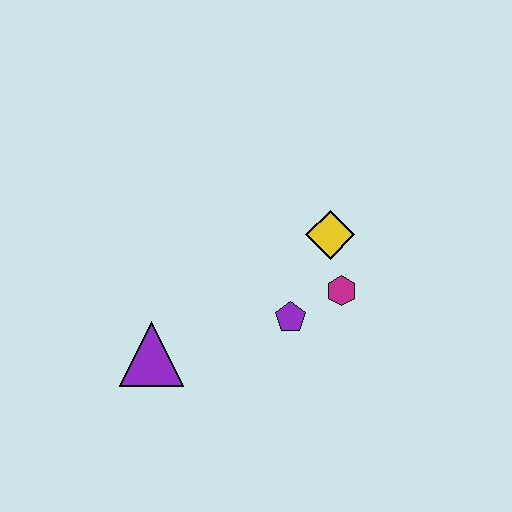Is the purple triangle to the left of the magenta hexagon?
Yes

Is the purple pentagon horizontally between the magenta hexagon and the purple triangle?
Yes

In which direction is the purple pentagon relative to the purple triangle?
The purple pentagon is to the right of the purple triangle.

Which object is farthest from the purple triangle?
The yellow diamond is farthest from the purple triangle.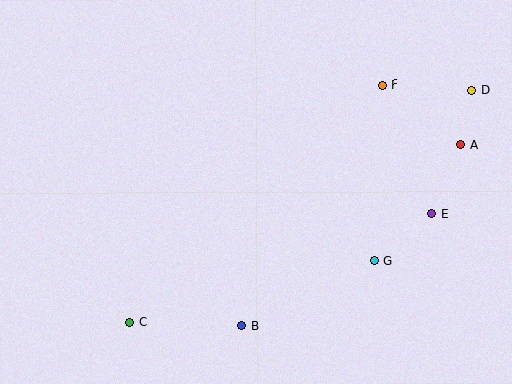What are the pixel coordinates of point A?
Point A is at (461, 145).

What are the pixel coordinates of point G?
Point G is at (375, 260).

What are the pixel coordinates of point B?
Point B is at (242, 326).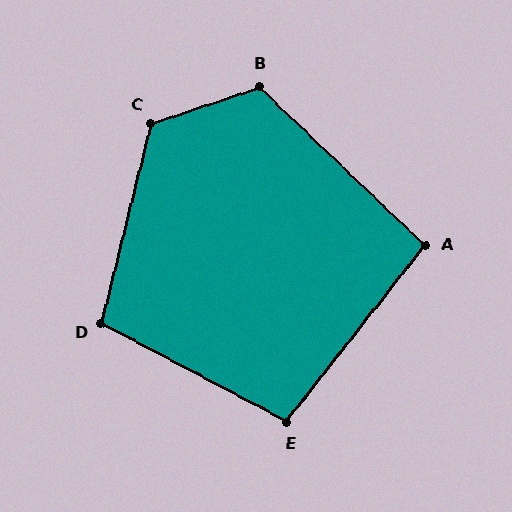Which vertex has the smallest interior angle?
A, at approximately 96 degrees.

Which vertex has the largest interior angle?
C, at approximately 123 degrees.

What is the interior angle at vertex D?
Approximately 104 degrees (obtuse).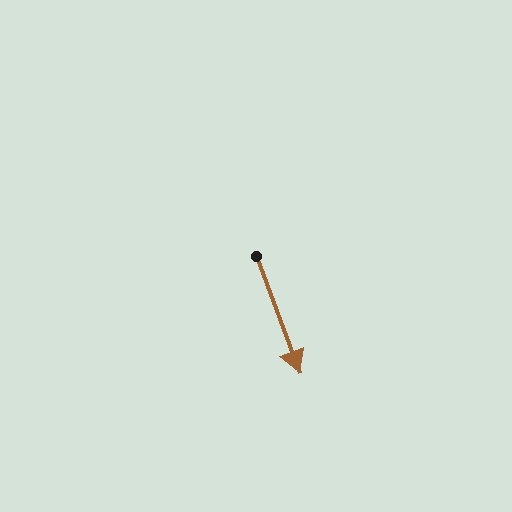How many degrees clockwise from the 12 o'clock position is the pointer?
Approximately 160 degrees.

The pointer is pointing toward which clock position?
Roughly 5 o'clock.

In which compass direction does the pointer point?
South.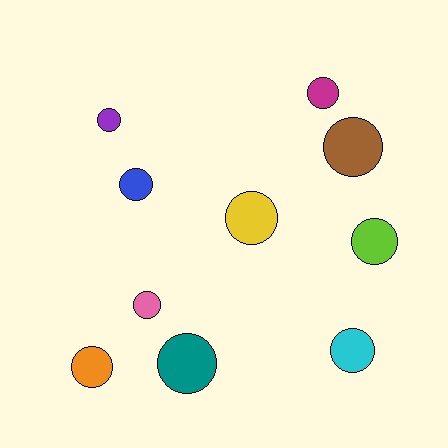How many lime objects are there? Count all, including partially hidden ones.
There is 1 lime object.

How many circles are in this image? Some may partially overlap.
There are 10 circles.